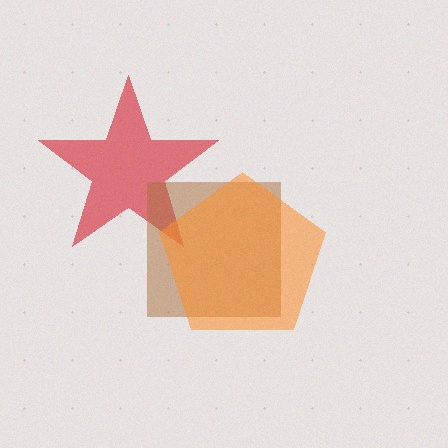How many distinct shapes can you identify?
There are 3 distinct shapes: a red star, a brown square, an orange pentagon.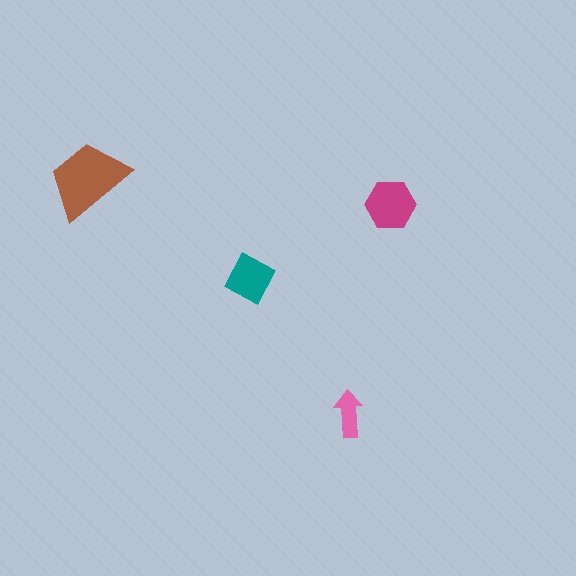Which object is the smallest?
The pink arrow.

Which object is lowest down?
The pink arrow is bottommost.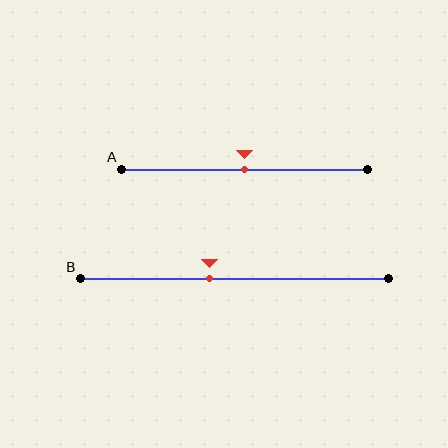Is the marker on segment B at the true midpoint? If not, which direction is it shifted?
No, the marker on segment B is shifted to the left by about 8% of the segment length.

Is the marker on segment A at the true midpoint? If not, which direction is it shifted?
Yes, the marker on segment A is at the true midpoint.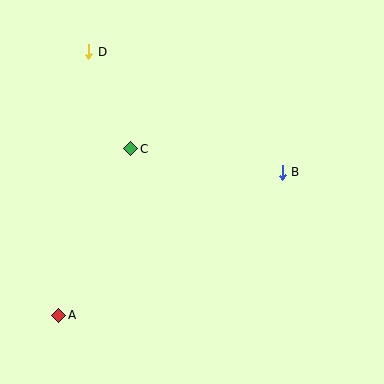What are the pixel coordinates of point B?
Point B is at (282, 172).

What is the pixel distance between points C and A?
The distance between C and A is 181 pixels.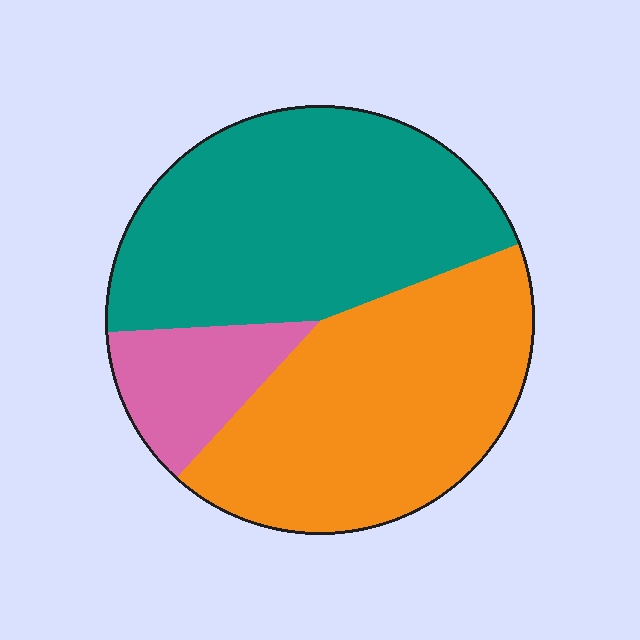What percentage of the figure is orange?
Orange covers around 40% of the figure.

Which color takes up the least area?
Pink, at roughly 10%.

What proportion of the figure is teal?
Teal takes up between a quarter and a half of the figure.